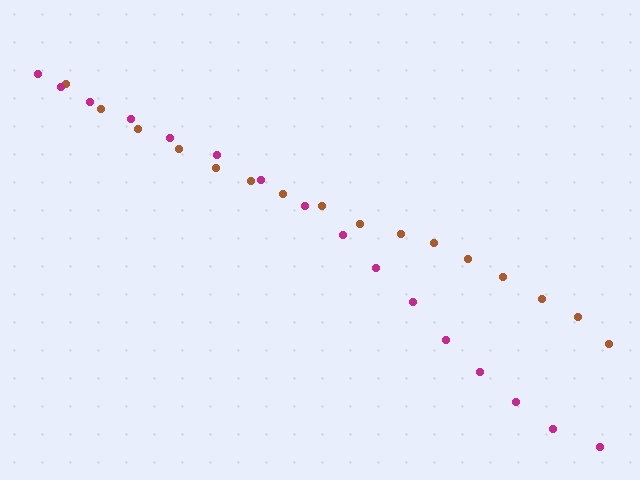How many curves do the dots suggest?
There are 2 distinct paths.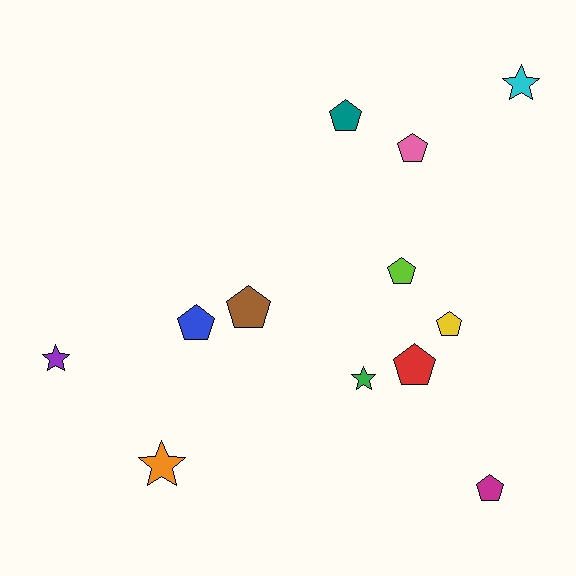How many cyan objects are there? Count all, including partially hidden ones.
There is 1 cyan object.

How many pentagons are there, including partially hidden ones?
There are 8 pentagons.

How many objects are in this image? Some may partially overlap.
There are 12 objects.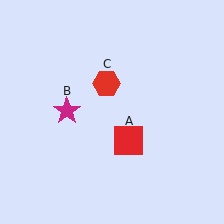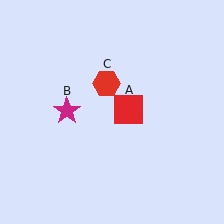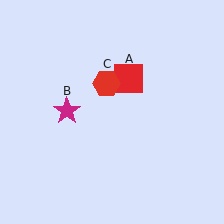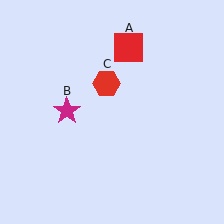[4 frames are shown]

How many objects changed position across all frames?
1 object changed position: red square (object A).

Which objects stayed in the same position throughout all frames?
Magenta star (object B) and red hexagon (object C) remained stationary.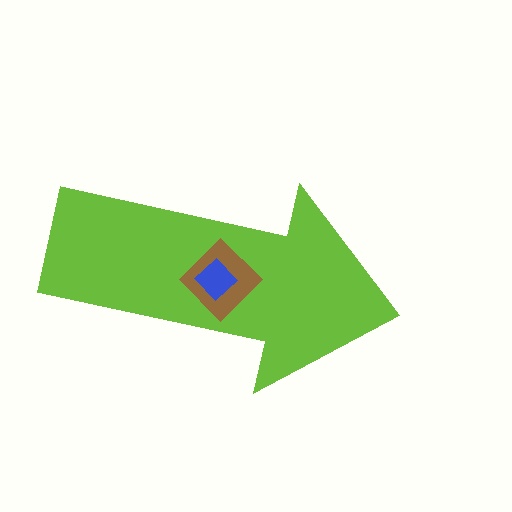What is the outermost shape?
The lime arrow.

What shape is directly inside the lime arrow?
The brown diamond.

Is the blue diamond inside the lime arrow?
Yes.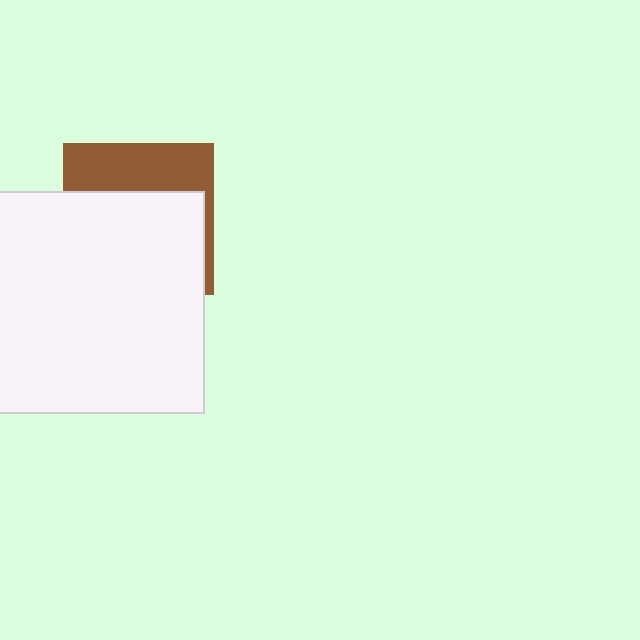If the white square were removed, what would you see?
You would see the complete brown square.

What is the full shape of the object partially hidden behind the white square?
The partially hidden object is a brown square.